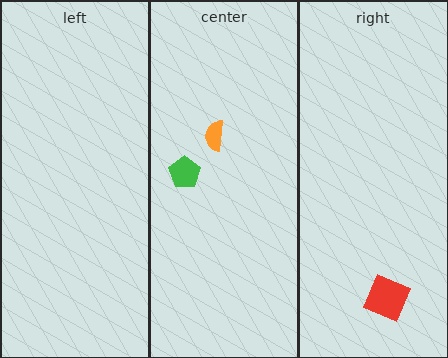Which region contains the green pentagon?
The center region.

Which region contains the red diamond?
The right region.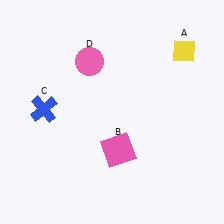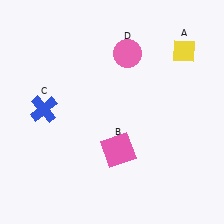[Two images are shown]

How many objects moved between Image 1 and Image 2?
1 object moved between the two images.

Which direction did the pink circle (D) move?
The pink circle (D) moved right.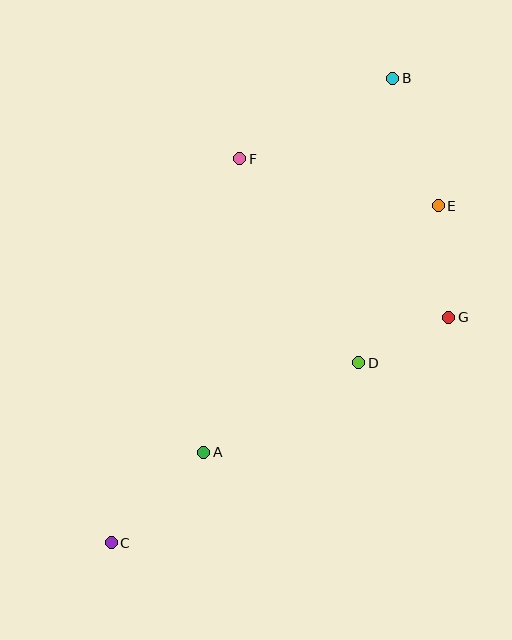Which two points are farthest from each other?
Points B and C are farthest from each other.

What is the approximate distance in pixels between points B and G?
The distance between B and G is approximately 245 pixels.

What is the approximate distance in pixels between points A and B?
The distance between A and B is approximately 419 pixels.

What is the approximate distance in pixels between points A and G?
The distance between A and G is approximately 280 pixels.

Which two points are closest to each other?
Points D and G are closest to each other.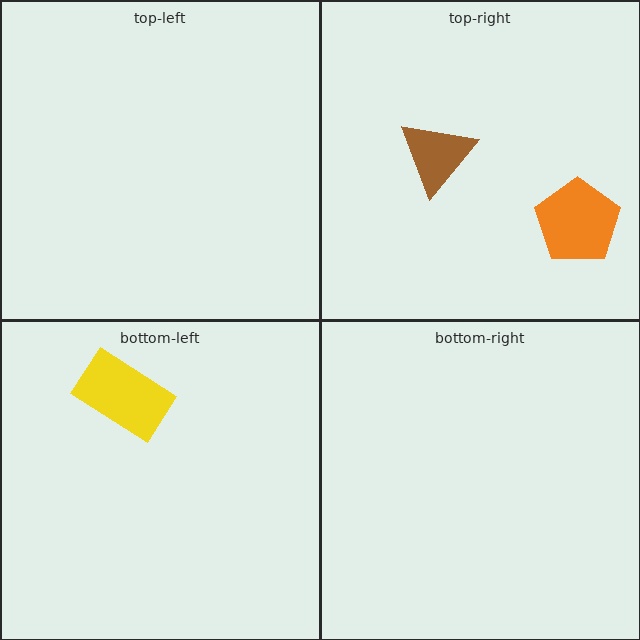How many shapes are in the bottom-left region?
1.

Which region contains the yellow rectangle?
The bottom-left region.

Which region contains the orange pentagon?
The top-right region.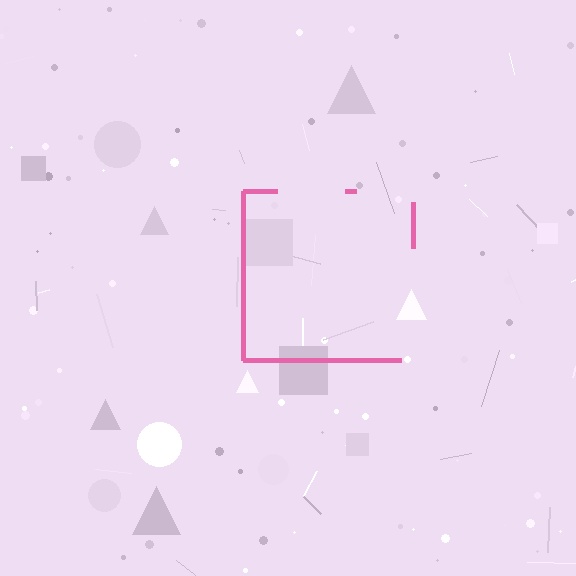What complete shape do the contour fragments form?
The contour fragments form a square.